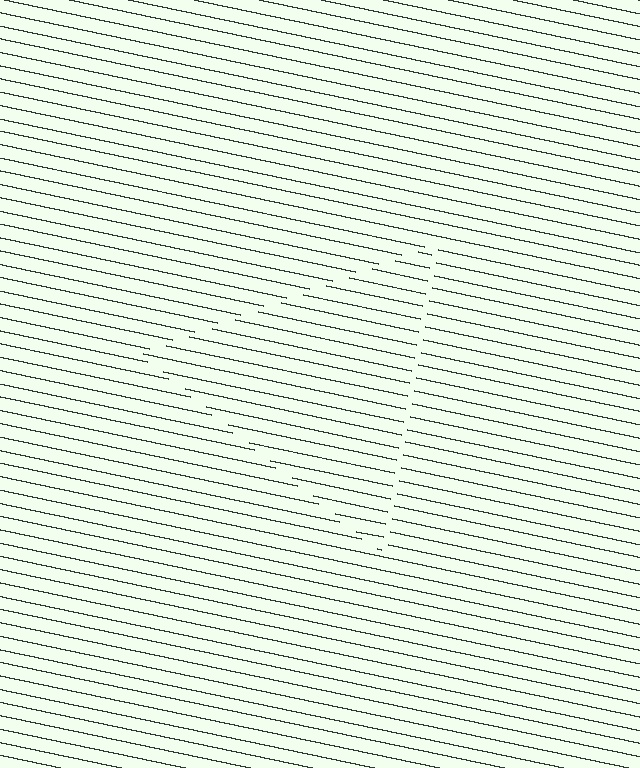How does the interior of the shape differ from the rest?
The interior of the shape contains the same grating, shifted by half a period — the contour is defined by the phase discontinuity where line-ends from the inner and outer gratings abut.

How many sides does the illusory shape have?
3 sides — the line-ends trace a triangle.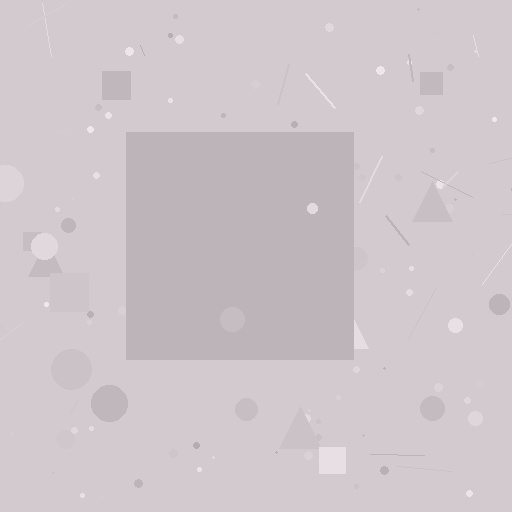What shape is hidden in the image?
A square is hidden in the image.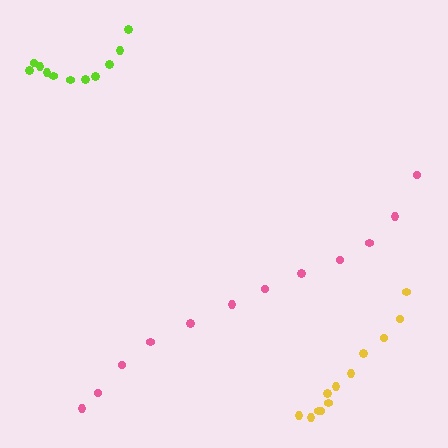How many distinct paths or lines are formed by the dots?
There are 3 distinct paths.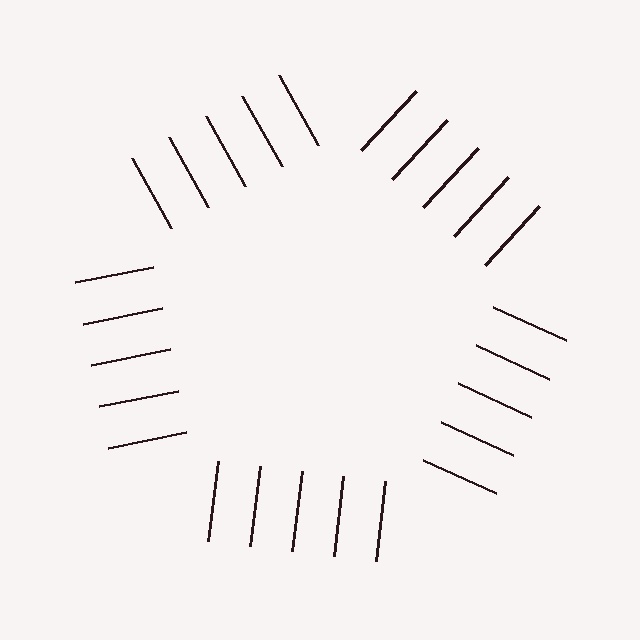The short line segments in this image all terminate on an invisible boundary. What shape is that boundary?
An illusory pentagon — the line segments terminate on its edges but no continuous stroke is drawn.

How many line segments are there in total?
25 — 5 along each of the 5 edges.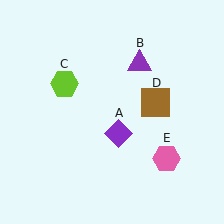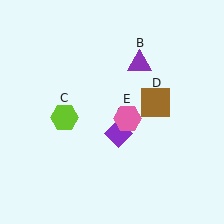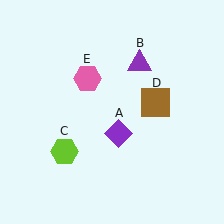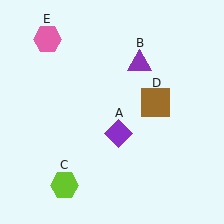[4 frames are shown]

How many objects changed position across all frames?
2 objects changed position: lime hexagon (object C), pink hexagon (object E).